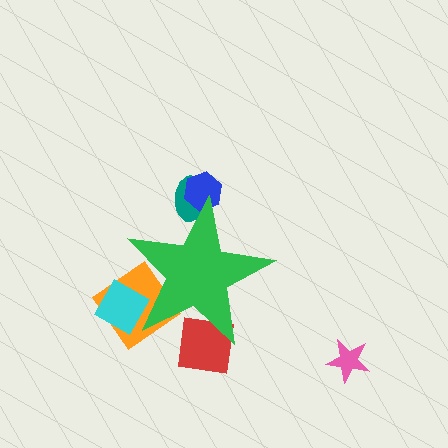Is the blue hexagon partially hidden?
Yes, the blue hexagon is partially hidden behind the green star.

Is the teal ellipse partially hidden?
Yes, the teal ellipse is partially hidden behind the green star.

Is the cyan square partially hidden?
Yes, the cyan square is partially hidden behind the green star.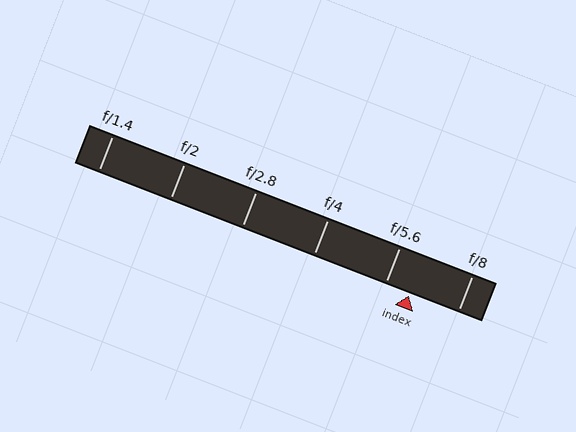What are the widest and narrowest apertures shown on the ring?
The widest aperture shown is f/1.4 and the narrowest is f/8.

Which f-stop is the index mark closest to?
The index mark is closest to f/5.6.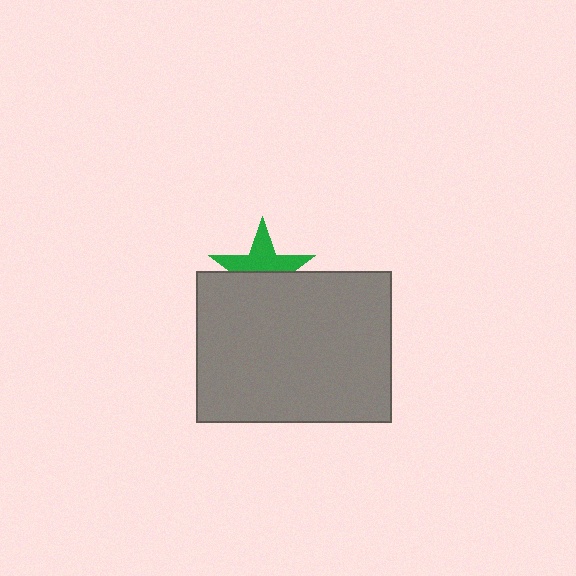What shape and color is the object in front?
The object in front is a gray rectangle.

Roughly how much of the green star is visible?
About half of it is visible (roughly 51%).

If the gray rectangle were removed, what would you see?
You would see the complete green star.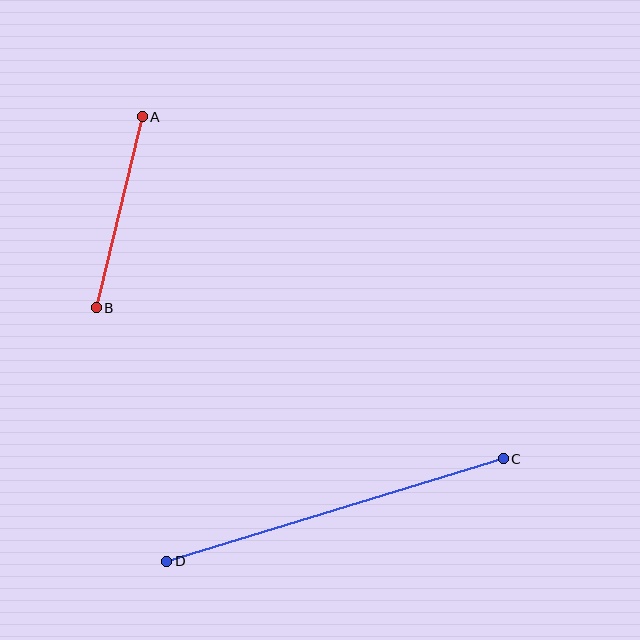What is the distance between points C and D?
The distance is approximately 352 pixels.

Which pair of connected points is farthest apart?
Points C and D are farthest apart.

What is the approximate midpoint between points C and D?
The midpoint is at approximately (335, 510) pixels.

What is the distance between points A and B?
The distance is approximately 196 pixels.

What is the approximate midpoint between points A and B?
The midpoint is at approximately (119, 212) pixels.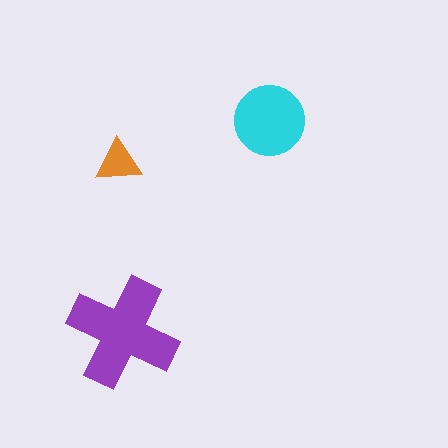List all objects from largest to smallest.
The purple cross, the cyan circle, the orange triangle.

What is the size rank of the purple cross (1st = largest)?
1st.